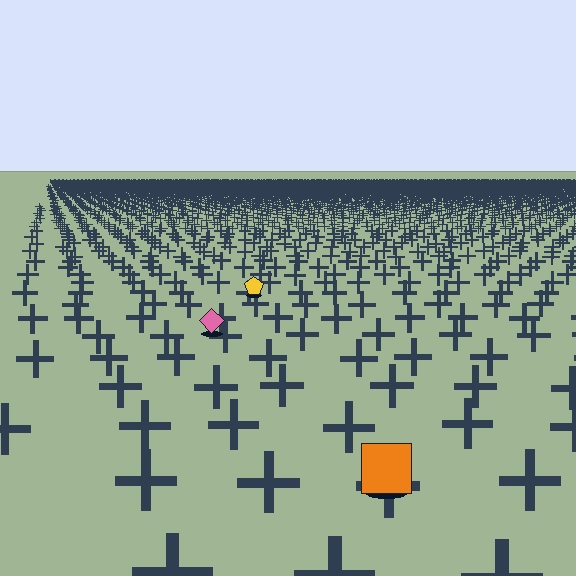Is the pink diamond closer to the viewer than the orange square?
No. The orange square is closer — you can tell from the texture gradient: the ground texture is coarser near it.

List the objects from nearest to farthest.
From nearest to farthest: the orange square, the pink diamond, the yellow pentagon.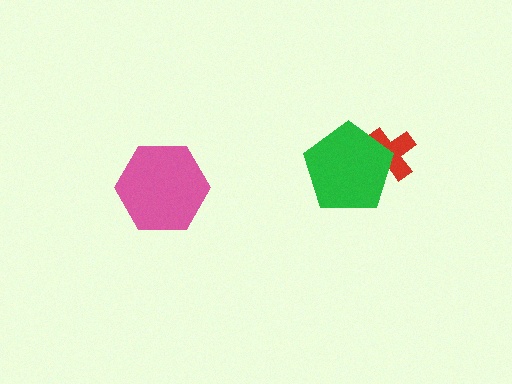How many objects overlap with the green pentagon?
1 object overlaps with the green pentagon.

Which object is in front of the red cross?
The green pentagon is in front of the red cross.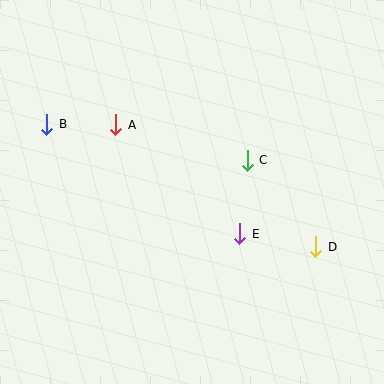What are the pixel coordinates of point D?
Point D is at (316, 247).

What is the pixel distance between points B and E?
The distance between B and E is 222 pixels.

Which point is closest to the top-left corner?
Point B is closest to the top-left corner.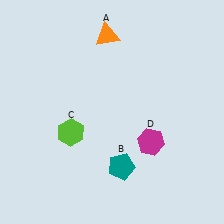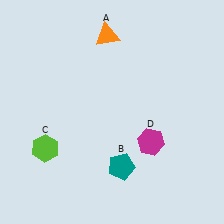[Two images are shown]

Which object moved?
The lime hexagon (C) moved left.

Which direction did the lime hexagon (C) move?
The lime hexagon (C) moved left.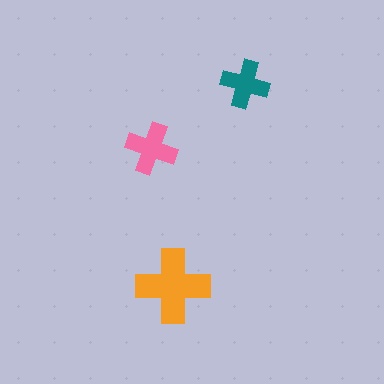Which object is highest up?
The teal cross is topmost.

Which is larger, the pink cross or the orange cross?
The orange one.